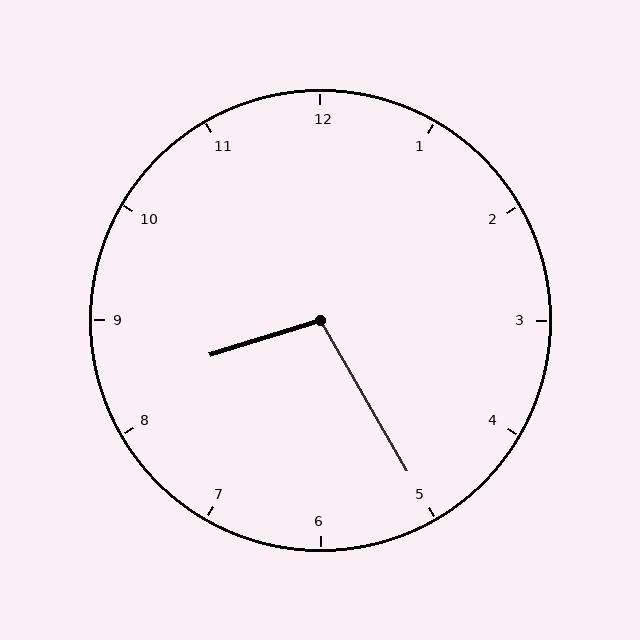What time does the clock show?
8:25.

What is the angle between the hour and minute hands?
Approximately 102 degrees.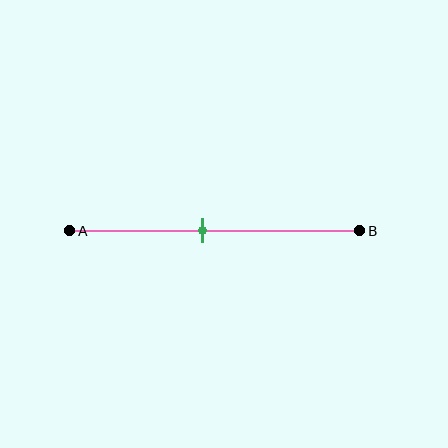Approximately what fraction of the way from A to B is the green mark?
The green mark is approximately 45% of the way from A to B.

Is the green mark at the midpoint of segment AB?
No, the mark is at about 45% from A, not at the 50% midpoint.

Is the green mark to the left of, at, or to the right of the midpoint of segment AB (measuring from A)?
The green mark is to the left of the midpoint of segment AB.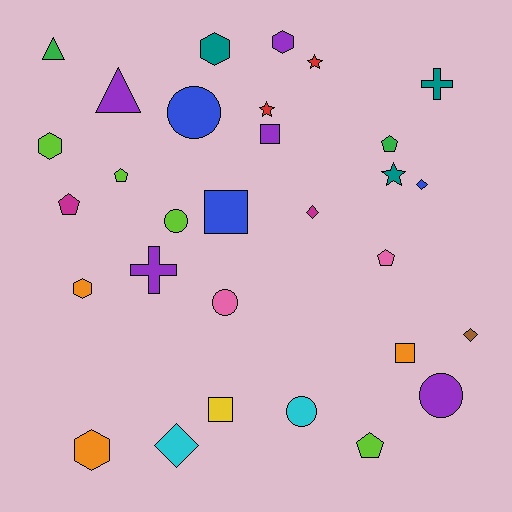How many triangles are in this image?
There are 2 triangles.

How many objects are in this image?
There are 30 objects.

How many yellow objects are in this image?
There is 1 yellow object.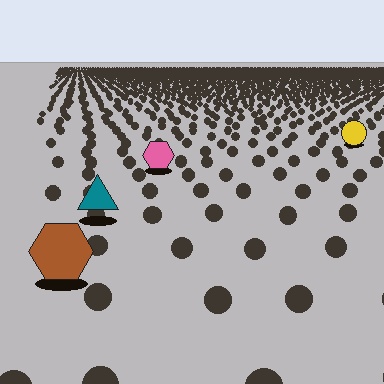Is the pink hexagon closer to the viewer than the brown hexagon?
No. The brown hexagon is closer — you can tell from the texture gradient: the ground texture is coarser near it.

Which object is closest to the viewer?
The brown hexagon is closest. The texture marks near it are larger and more spread out.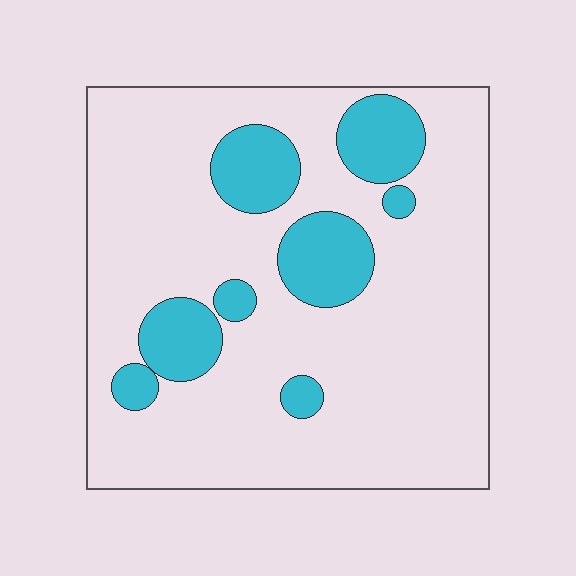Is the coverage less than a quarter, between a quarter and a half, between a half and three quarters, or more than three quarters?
Less than a quarter.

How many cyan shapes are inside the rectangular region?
8.